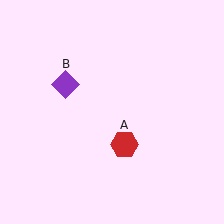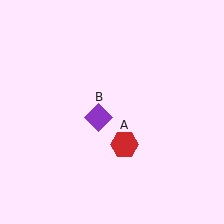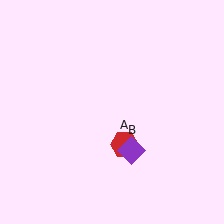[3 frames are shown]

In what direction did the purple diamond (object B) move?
The purple diamond (object B) moved down and to the right.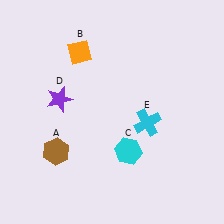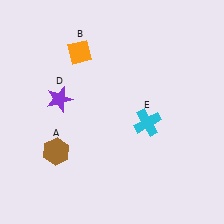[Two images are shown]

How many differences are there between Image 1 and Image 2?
There is 1 difference between the two images.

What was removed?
The cyan hexagon (C) was removed in Image 2.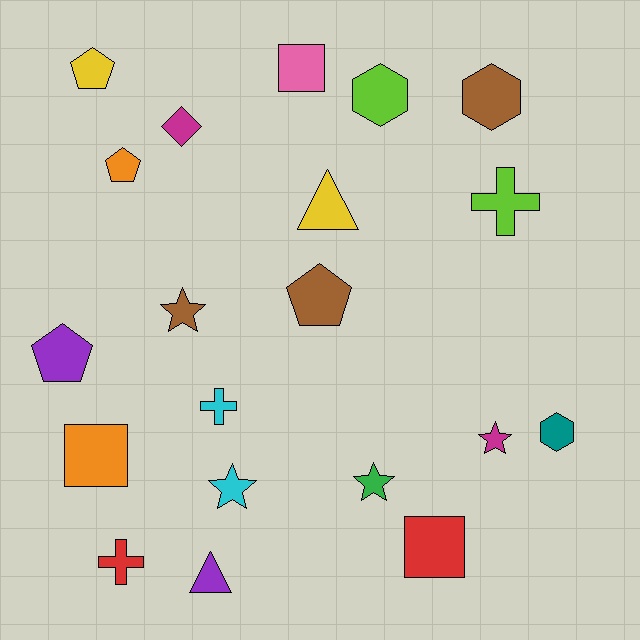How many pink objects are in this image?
There is 1 pink object.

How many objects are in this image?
There are 20 objects.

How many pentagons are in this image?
There are 4 pentagons.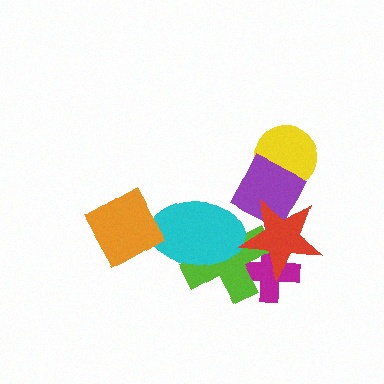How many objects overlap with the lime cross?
3 objects overlap with the lime cross.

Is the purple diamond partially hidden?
Yes, it is partially covered by another shape.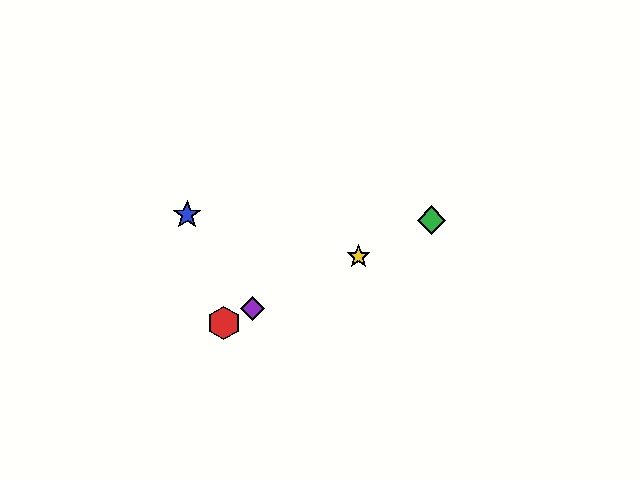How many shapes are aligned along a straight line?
4 shapes (the red hexagon, the green diamond, the yellow star, the purple diamond) are aligned along a straight line.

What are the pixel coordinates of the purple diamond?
The purple diamond is at (252, 309).